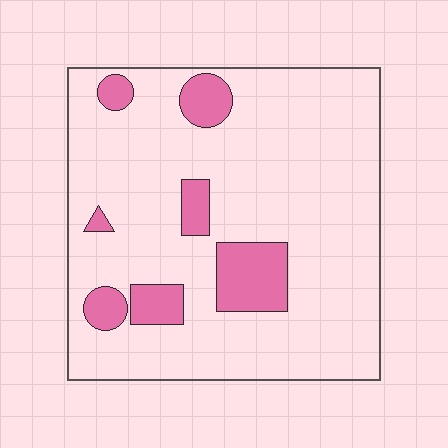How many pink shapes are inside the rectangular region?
7.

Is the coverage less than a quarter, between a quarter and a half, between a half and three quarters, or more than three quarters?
Less than a quarter.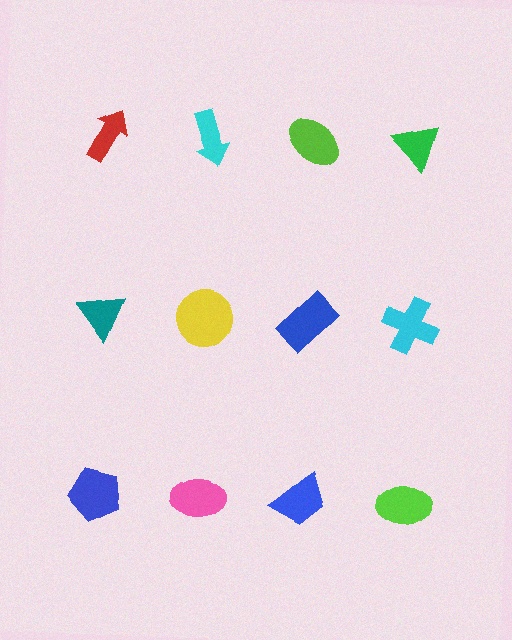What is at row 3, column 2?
A pink ellipse.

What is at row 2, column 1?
A teal triangle.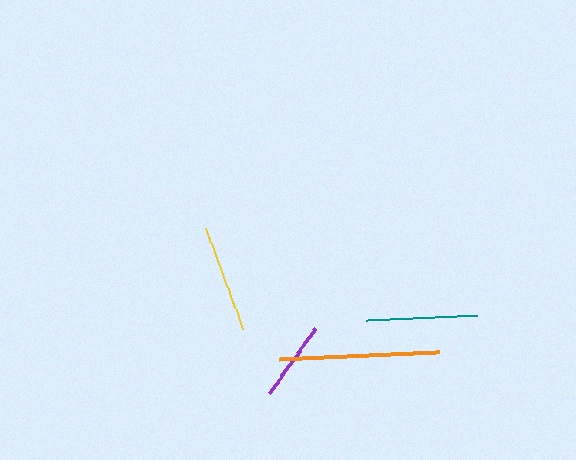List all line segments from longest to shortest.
From longest to shortest: orange, teal, yellow, purple.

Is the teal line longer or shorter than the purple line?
The teal line is longer than the purple line.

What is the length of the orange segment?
The orange segment is approximately 160 pixels long.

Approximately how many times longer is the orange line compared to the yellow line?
The orange line is approximately 1.5 times the length of the yellow line.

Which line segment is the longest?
The orange line is the longest at approximately 160 pixels.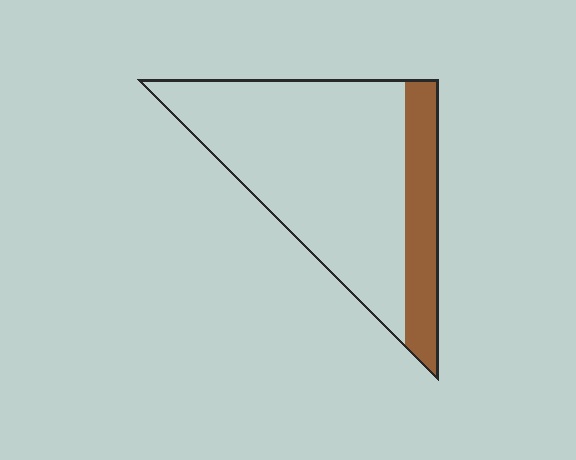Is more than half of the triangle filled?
No.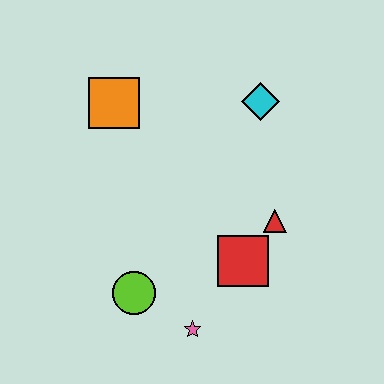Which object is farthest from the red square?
The orange square is farthest from the red square.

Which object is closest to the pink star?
The lime circle is closest to the pink star.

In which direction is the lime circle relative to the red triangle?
The lime circle is to the left of the red triangle.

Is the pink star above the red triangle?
No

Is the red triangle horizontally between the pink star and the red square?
No